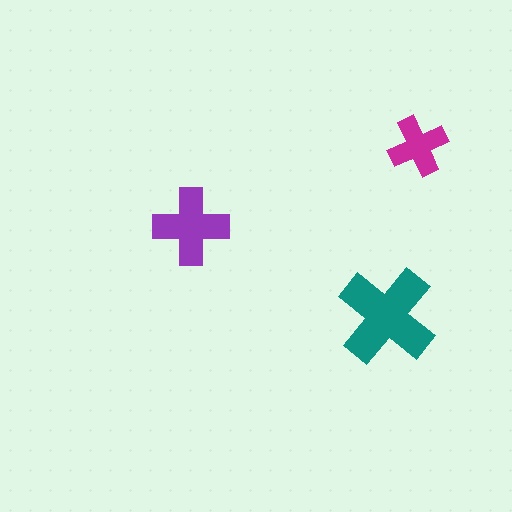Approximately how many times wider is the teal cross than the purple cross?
About 1.5 times wider.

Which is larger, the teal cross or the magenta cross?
The teal one.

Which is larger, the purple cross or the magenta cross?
The purple one.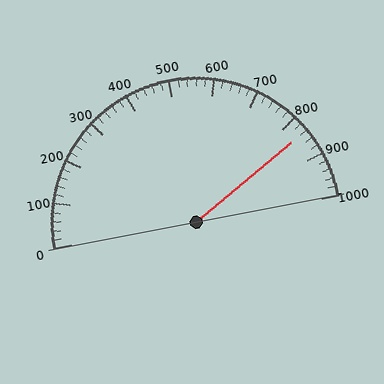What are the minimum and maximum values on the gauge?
The gauge ranges from 0 to 1000.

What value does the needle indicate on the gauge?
The needle indicates approximately 840.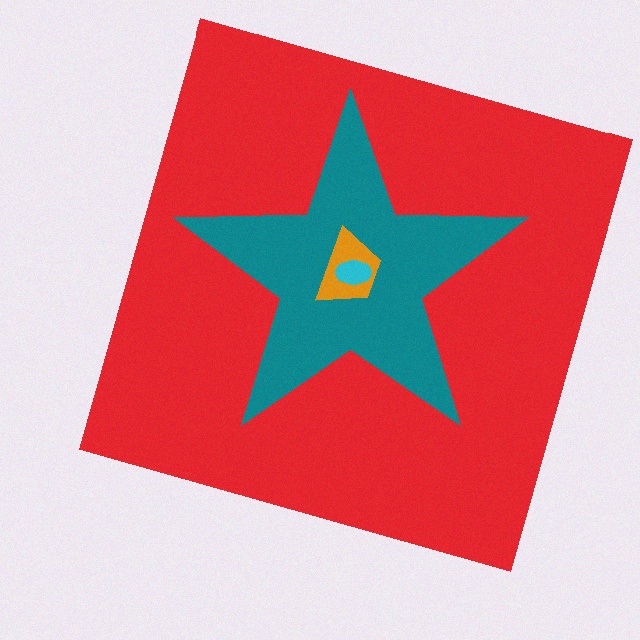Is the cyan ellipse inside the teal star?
Yes.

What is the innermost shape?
The cyan ellipse.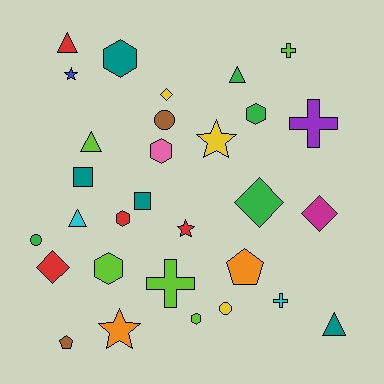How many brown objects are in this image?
There are 2 brown objects.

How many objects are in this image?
There are 30 objects.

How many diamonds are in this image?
There are 4 diamonds.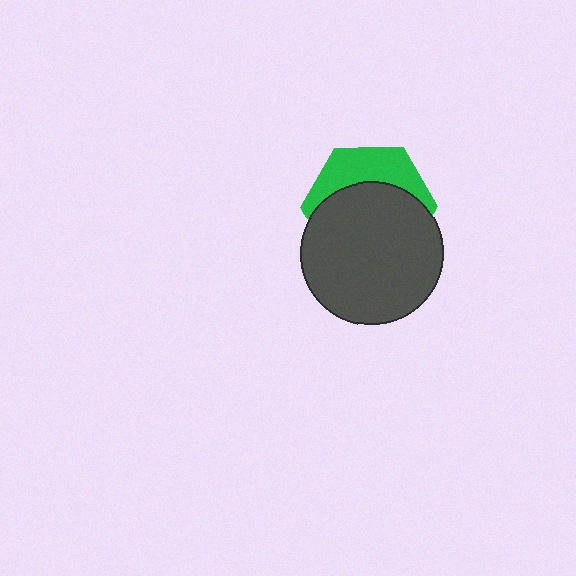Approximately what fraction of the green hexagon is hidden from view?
Roughly 64% of the green hexagon is hidden behind the dark gray circle.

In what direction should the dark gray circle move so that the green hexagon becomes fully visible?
The dark gray circle should move down. That is the shortest direction to clear the overlap and leave the green hexagon fully visible.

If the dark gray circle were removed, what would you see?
You would see the complete green hexagon.